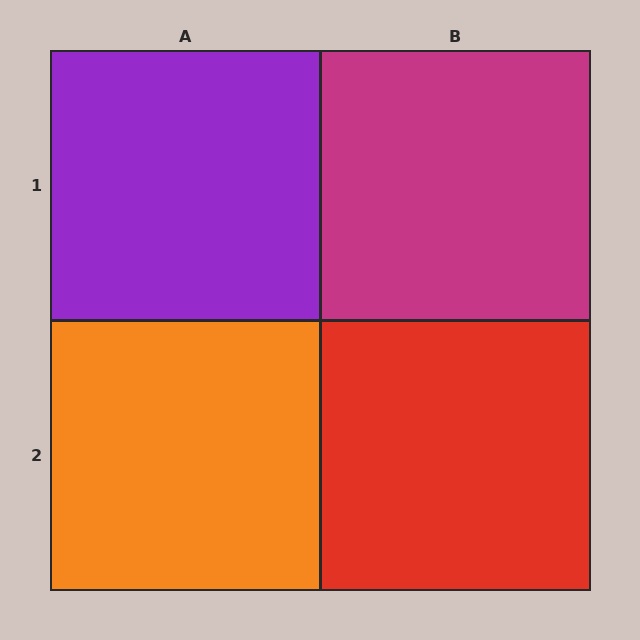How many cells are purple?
1 cell is purple.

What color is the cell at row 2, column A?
Orange.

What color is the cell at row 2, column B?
Red.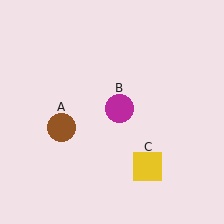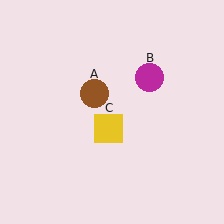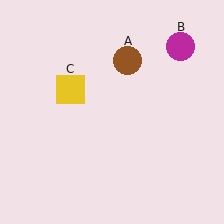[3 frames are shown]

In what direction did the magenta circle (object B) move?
The magenta circle (object B) moved up and to the right.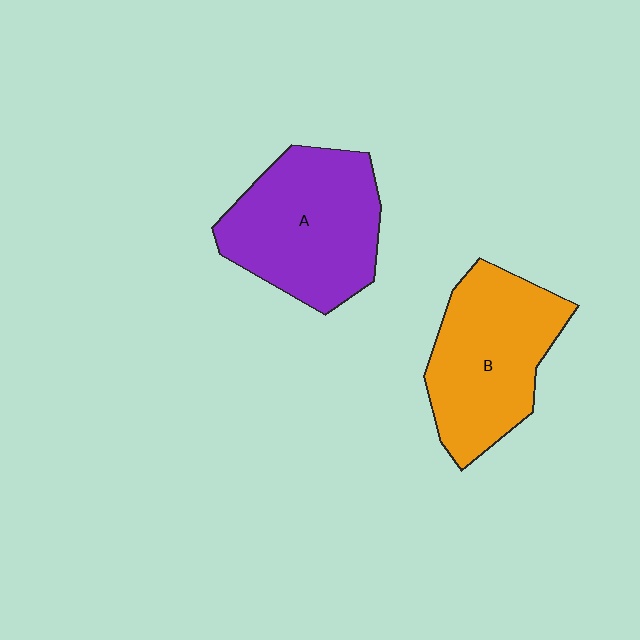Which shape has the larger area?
Shape A (purple).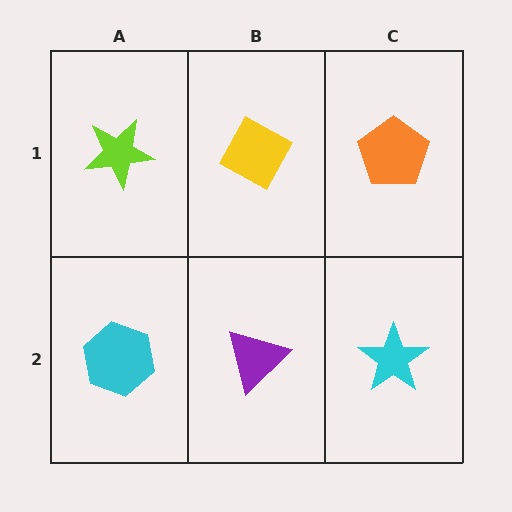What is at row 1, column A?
A lime star.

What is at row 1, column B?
A yellow diamond.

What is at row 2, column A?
A cyan hexagon.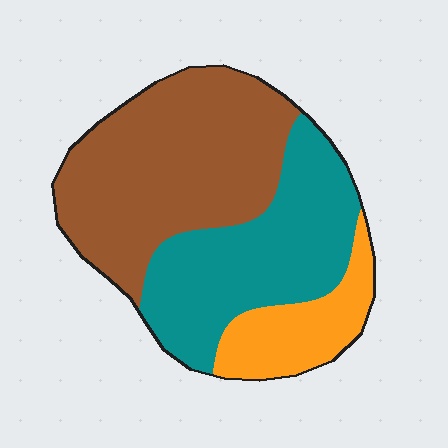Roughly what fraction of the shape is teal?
Teal covers about 35% of the shape.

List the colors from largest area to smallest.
From largest to smallest: brown, teal, orange.